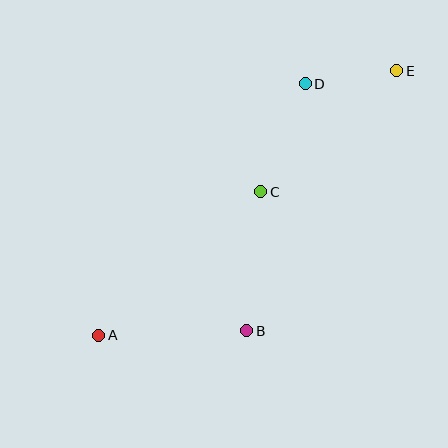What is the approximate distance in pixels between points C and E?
The distance between C and E is approximately 182 pixels.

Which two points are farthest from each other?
Points A and E are farthest from each other.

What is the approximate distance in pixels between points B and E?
The distance between B and E is approximately 300 pixels.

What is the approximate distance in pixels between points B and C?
The distance between B and C is approximately 140 pixels.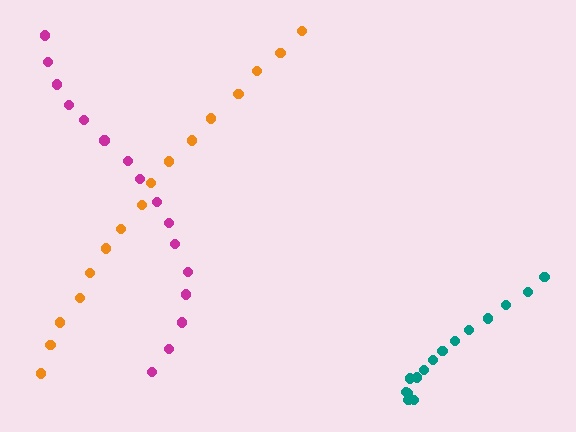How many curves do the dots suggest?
There are 3 distinct paths.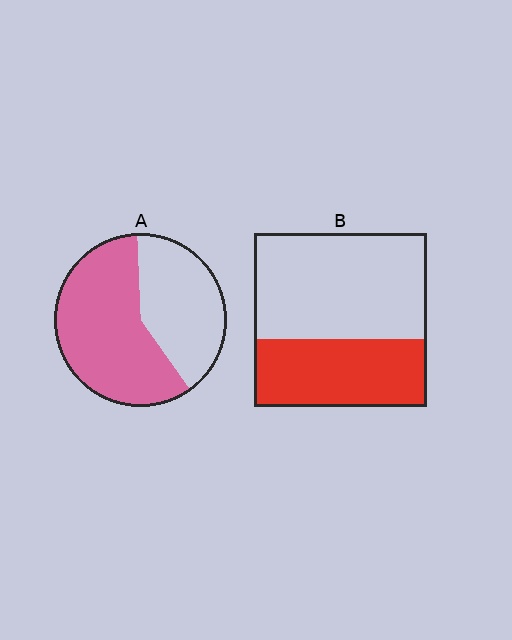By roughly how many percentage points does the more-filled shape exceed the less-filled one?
By roughly 20 percentage points (A over B).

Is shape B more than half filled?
No.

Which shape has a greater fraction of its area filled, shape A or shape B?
Shape A.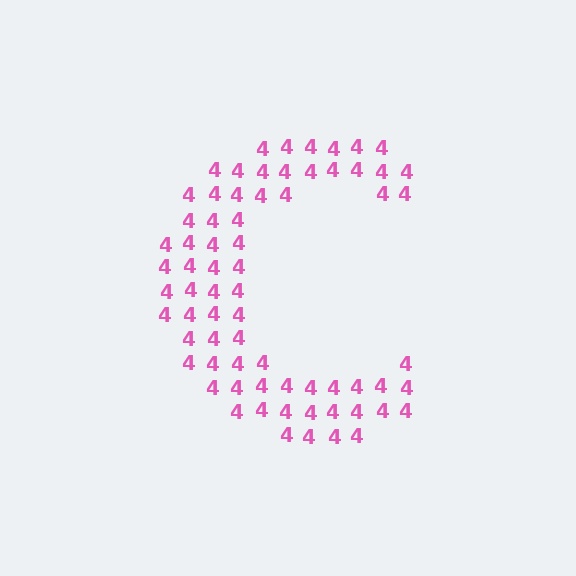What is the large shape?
The large shape is the letter C.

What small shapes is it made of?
It is made of small digit 4's.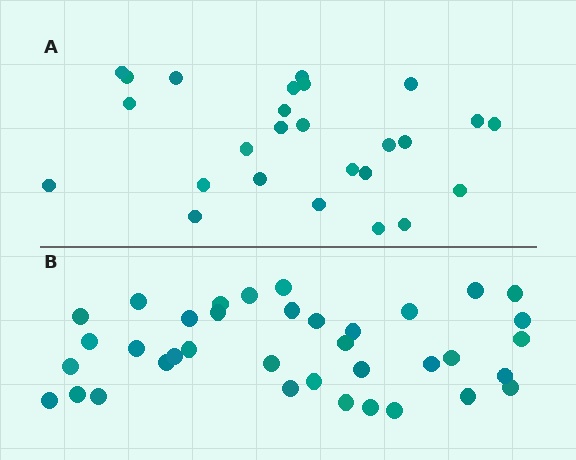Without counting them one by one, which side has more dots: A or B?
Region B (the bottom region) has more dots.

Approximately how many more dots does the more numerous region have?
Region B has roughly 12 or so more dots than region A.